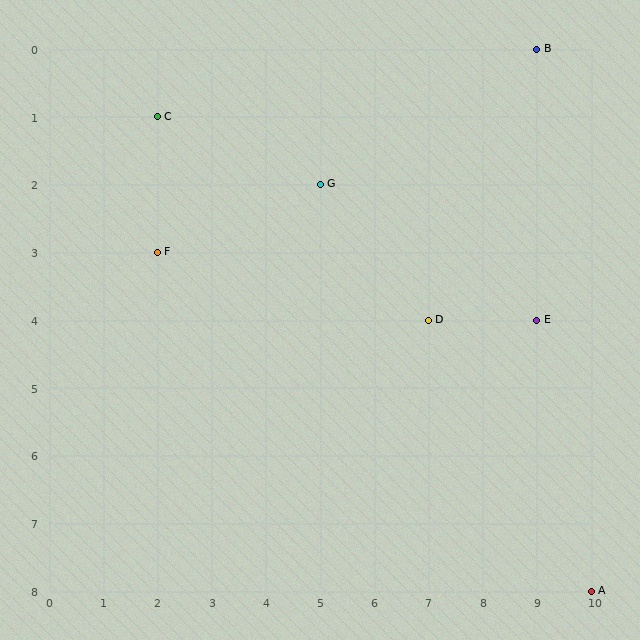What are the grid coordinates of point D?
Point D is at grid coordinates (7, 4).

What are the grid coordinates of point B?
Point B is at grid coordinates (9, 0).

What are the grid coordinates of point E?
Point E is at grid coordinates (9, 4).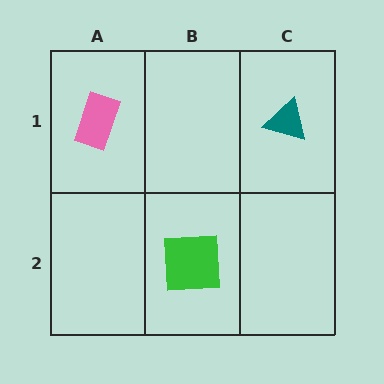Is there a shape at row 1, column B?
No, that cell is empty.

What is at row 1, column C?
A teal triangle.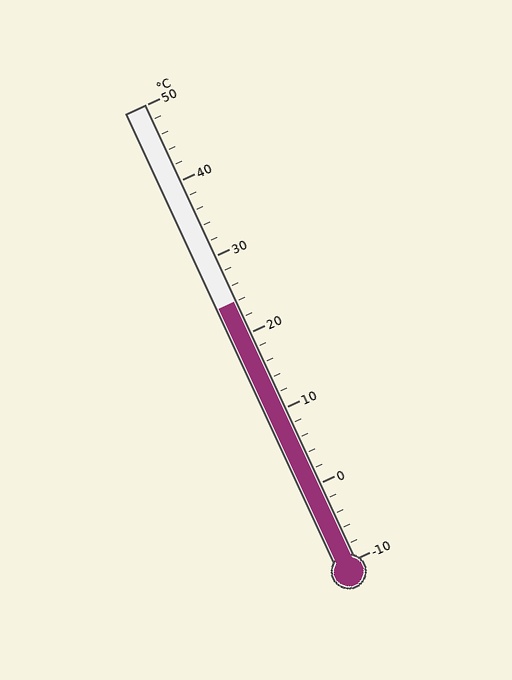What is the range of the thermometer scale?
The thermometer scale ranges from -10°C to 50°C.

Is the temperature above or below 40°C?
The temperature is below 40°C.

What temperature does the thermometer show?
The thermometer shows approximately 24°C.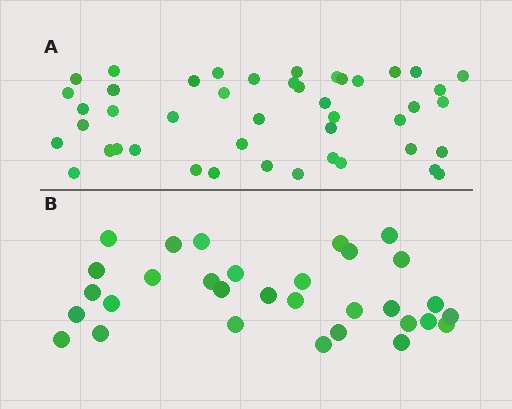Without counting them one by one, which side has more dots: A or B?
Region A (the top region) has more dots.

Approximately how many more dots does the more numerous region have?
Region A has approximately 15 more dots than region B.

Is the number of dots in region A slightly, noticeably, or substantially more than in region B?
Region A has substantially more. The ratio is roughly 1.5 to 1.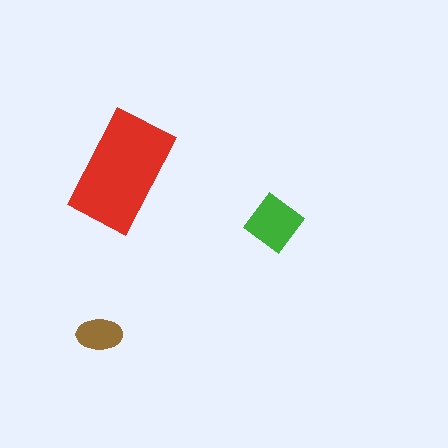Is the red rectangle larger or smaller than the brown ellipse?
Larger.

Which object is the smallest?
The brown ellipse.